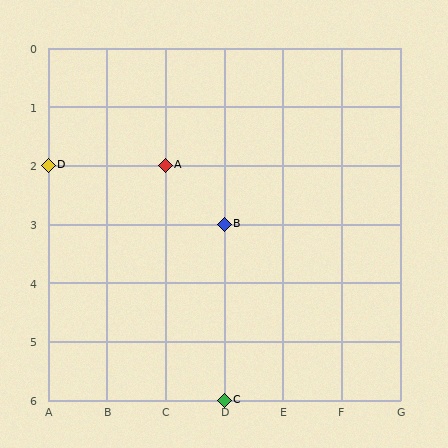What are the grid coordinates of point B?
Point B is at grid coordinates (D, 3).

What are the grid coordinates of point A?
Point A is at grid coordinates (C, 2).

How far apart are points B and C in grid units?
Points B and C are 3 rows apart.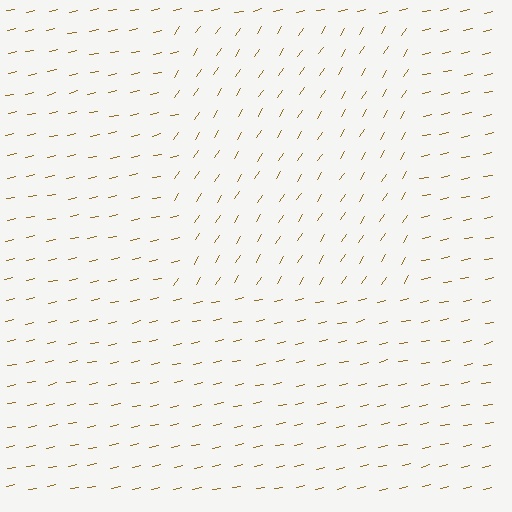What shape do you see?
I see a rectangle.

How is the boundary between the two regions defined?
The boundary is defined purely by a change in line orientation (approximately 45 degrees difference). All lines are the same color and thickness.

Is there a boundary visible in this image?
Yes, there is a texture boundary formed by a change in line orientation.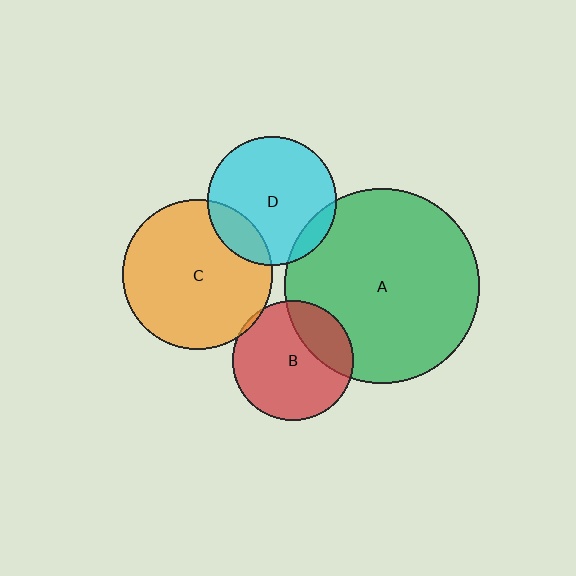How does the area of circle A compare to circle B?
Approximately 2.6 times.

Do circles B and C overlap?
Yes.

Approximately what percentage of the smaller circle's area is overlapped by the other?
Approximately 5%.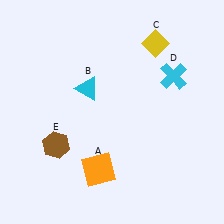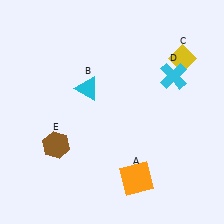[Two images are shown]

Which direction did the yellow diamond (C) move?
The yellow diamond (C) moved right.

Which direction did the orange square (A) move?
The orange square (A) moved right.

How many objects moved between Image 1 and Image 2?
2 objects moved between the two images.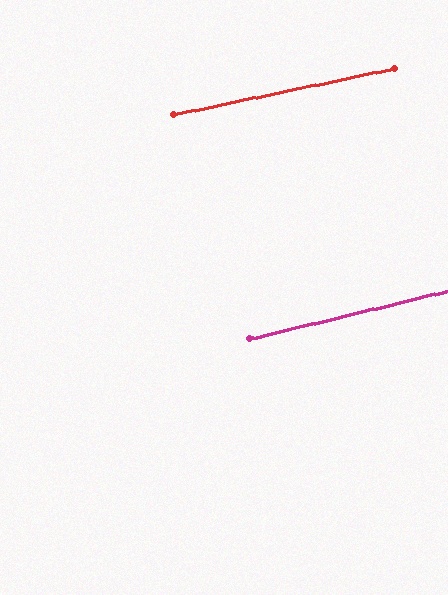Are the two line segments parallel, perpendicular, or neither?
Parallel — their directions differ by only 1.6°.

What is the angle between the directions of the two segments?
Approximately 2 degrees.